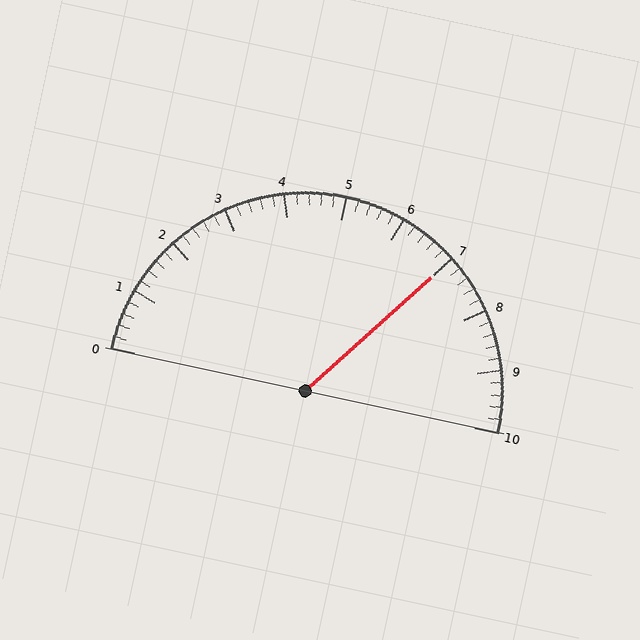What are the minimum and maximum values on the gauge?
The gauge ranges from 0 to 10.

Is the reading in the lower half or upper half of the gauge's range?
The reading is in the upper half of the range (0 to 10).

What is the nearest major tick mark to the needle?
The nearest major tick mark is 7.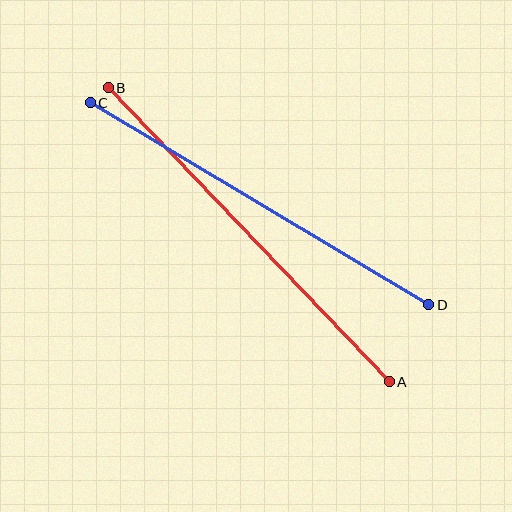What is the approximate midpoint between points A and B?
The midpoint is at approximately (249, 235) pixels.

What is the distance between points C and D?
The distance is approximately 394 pixels.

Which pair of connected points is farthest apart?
Points A and B are farthest apart.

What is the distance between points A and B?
The distance is approximately 407 pixels.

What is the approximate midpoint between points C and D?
The midpoint is at approximately (259, 204) pixels.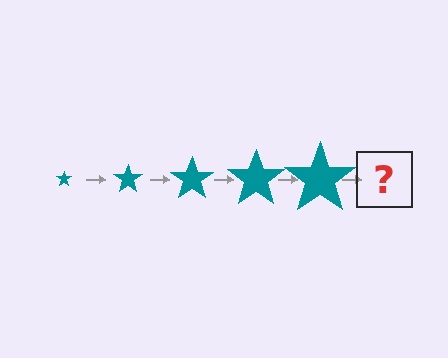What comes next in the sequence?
The next element should be a teal star, larger than the previous one.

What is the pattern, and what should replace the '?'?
The pattern is that the star gets progressively larger each step. The '?' should be a teal star, larger than the previous one.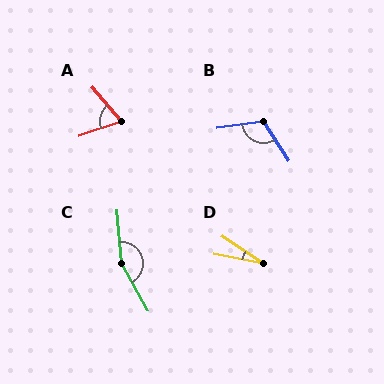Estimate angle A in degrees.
Approximately 69 degrees.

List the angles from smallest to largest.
D (23°), A (69°), B (115°), C (156°).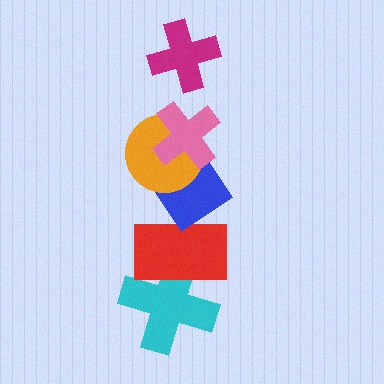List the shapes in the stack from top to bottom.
From top to bottom: the magenta cross, the pink cross, the orange circle, the blue diamond, the red rectangle, the cyan cross.